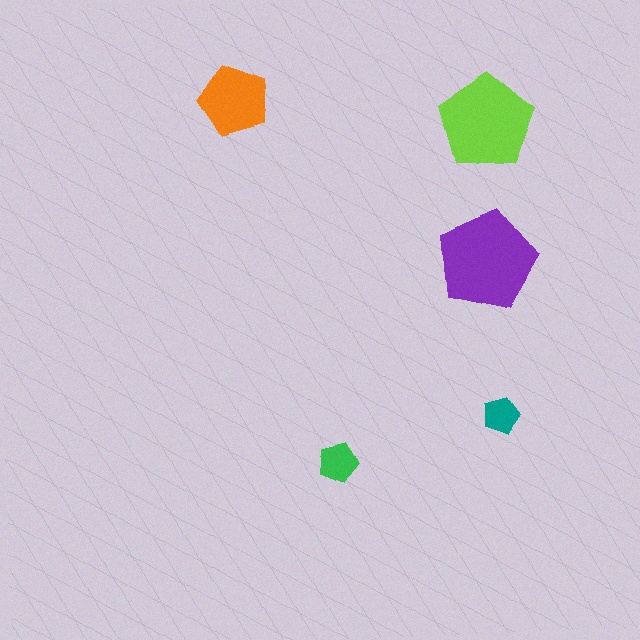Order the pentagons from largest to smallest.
the purple one, the lime one, the orange one, the green one, the teal one.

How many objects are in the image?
There are 5 objects in the image.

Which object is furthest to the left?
The orange pentagon is leftmost.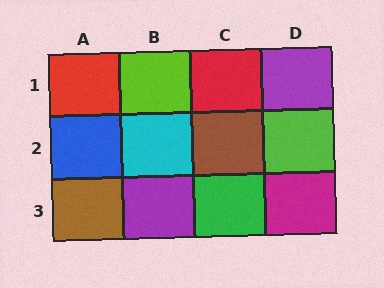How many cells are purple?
2 cells are purple.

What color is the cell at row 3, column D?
Magenta.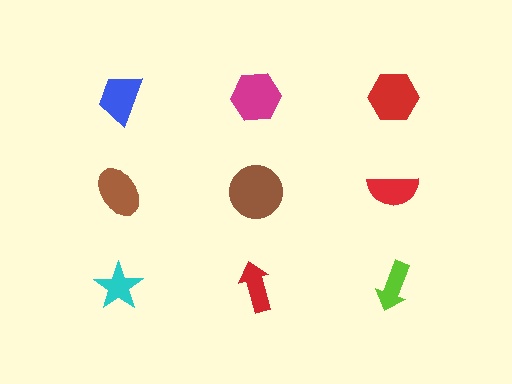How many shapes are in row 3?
3 shapes.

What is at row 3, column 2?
A red arrow.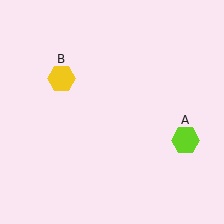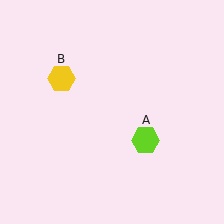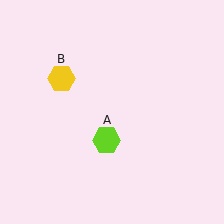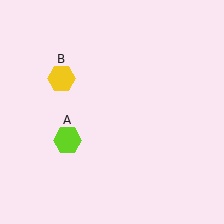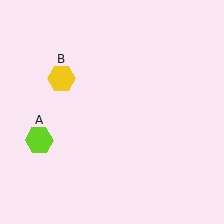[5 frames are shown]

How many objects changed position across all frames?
1 object changed position: lime hexagon (object A).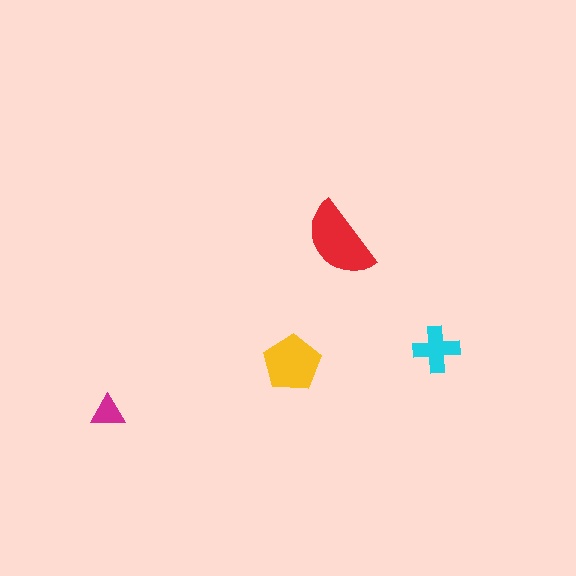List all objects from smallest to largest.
The magenta triangle, the cyan cross, the yellow pentagon, the red semicircle.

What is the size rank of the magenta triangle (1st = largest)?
4th.